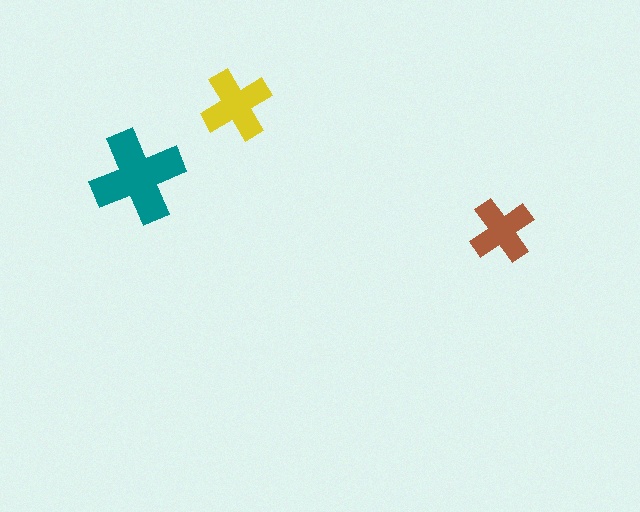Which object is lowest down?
The brown cross is bottommost.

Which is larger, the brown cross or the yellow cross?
The yellow one.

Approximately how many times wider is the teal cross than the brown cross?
About 1.5 times wider.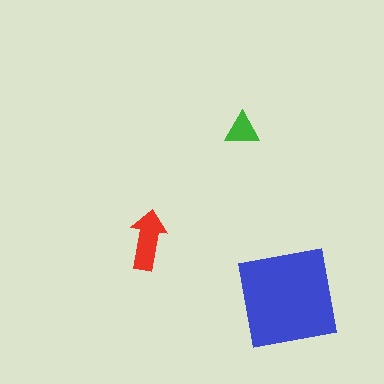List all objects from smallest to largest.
The green triangle, the red arrow, the blue square.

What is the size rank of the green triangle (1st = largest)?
3rd.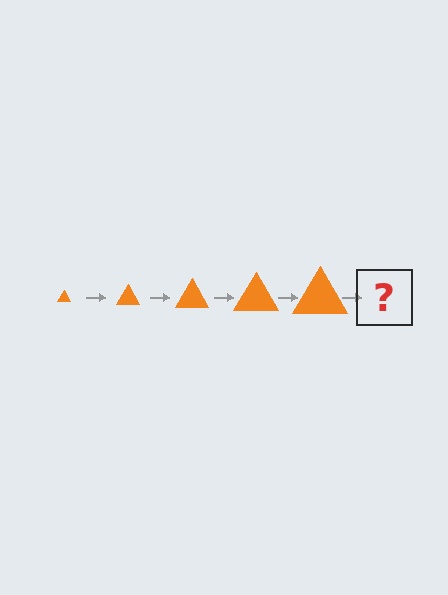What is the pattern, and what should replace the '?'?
The pattern is that the triangle gets progressively larger each step. The '?' should be an orange triangle, larger than the previous one.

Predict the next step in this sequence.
The next step is an orange triangle, larger than the previous one.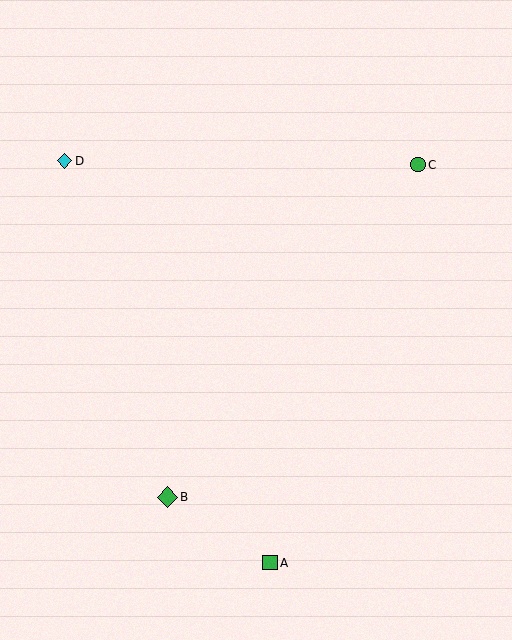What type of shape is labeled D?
Shape D is a cyan diamond.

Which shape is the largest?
The green diamond (labeled B) is the largest.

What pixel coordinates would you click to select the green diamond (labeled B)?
Click at (167, 497) to select the green diamond B.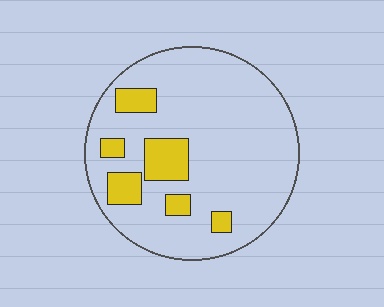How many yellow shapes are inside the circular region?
6.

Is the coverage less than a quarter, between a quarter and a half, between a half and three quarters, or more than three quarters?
Less than a quarter.